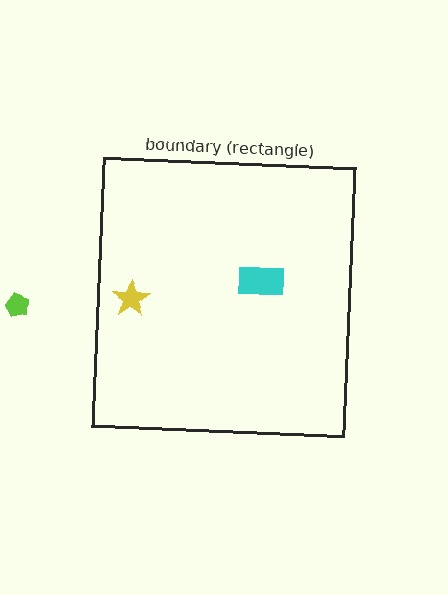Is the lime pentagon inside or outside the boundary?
Outside.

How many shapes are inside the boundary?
2 inside, 1 outside.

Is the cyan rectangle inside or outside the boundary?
Inside.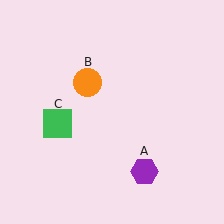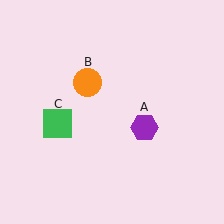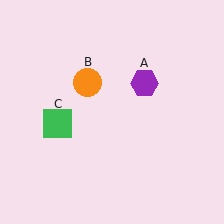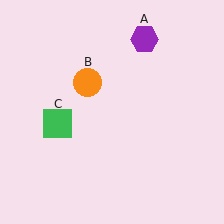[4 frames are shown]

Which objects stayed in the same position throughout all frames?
Orange circle (object B) and green square (object C) remained stationary.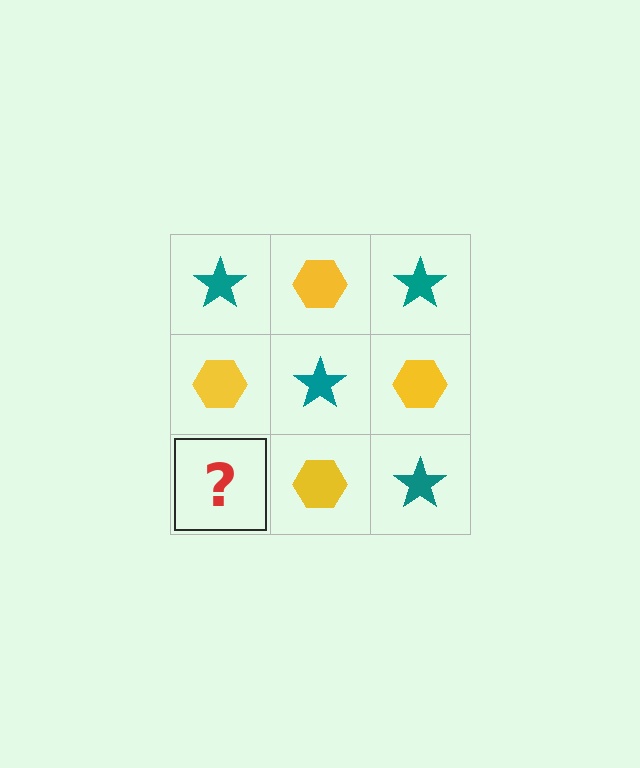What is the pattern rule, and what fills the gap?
The rule is that it alternates teal star and yellow hexagon in a checkerboard pattern. The gap should be filled with a teal star.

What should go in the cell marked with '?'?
The missing cell should contain a teal star.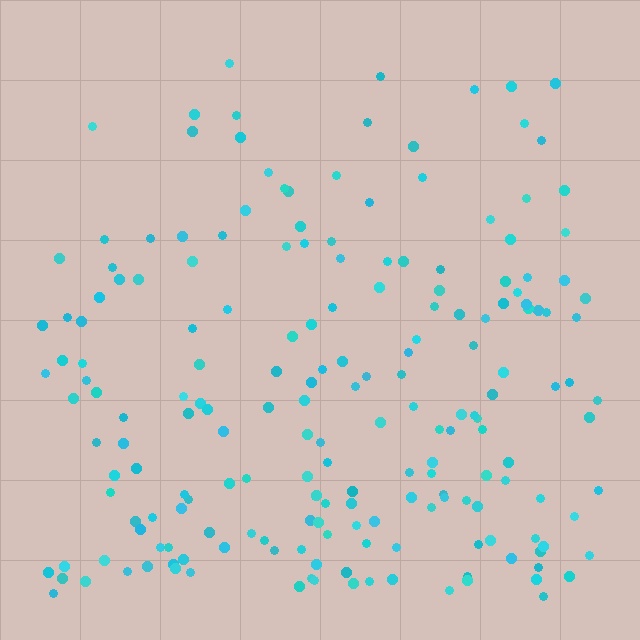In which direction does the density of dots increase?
From top to bottom, with the bottom side densest.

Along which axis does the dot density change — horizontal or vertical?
Vertical.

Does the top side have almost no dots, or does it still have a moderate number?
Still a moderate number, just noticeably fewer than the bottom.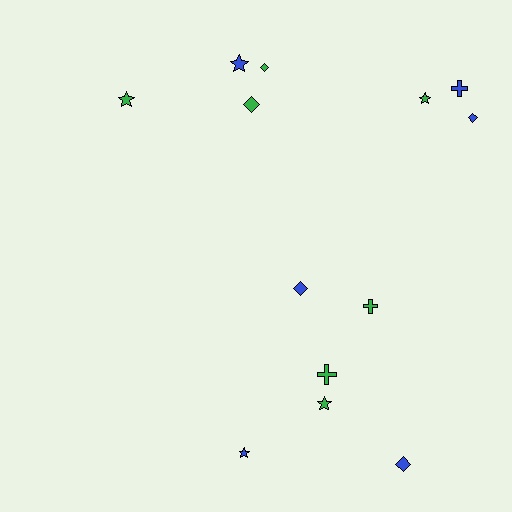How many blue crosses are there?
There is 1 blue cross.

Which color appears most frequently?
Green, with 7 objects.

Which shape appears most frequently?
Diamond, with 5 objects.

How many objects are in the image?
There are 13 objects.